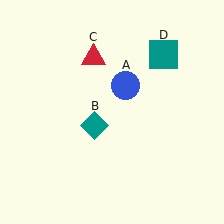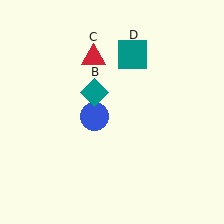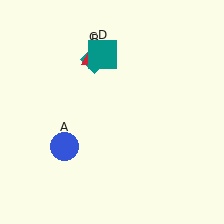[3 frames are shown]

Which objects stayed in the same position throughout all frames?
Red triangle (object C) remained stationary.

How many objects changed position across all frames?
3 objects changed position: blue circle (object A), teal diamond (object B), teal square (object D).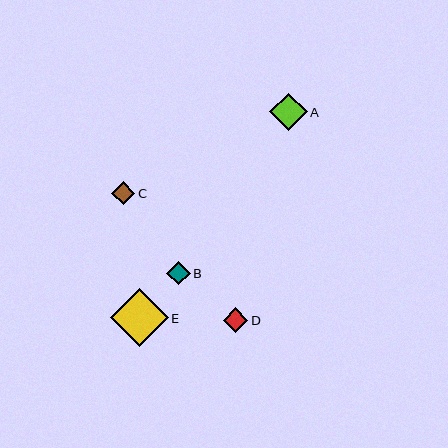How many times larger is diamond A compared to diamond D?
Diamond A is approximately 1.5 times the size of diamond D.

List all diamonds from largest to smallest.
From largest to smallest: E, A, D, C, B.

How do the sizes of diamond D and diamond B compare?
Diamond D and diamond B are approximately the same size.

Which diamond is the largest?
Diamond E is the largest with a size of approximately 58 pixels.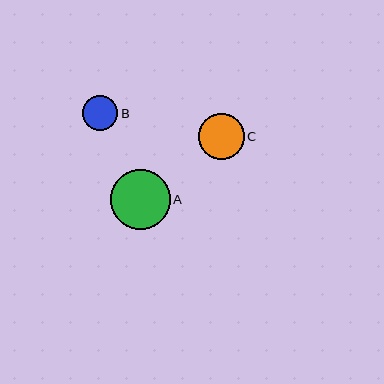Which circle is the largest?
Circle A is the largest with a size of approximately 60 pixels.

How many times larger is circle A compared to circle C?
Circle A is approximately 1.3 times the size of circle C.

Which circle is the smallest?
Circle B is the smallest with a size of approximately 35 pixels.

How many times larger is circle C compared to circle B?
Circle C is approximately 1.3 times the size of circle B.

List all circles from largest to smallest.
From largest to smallest: A, C, B.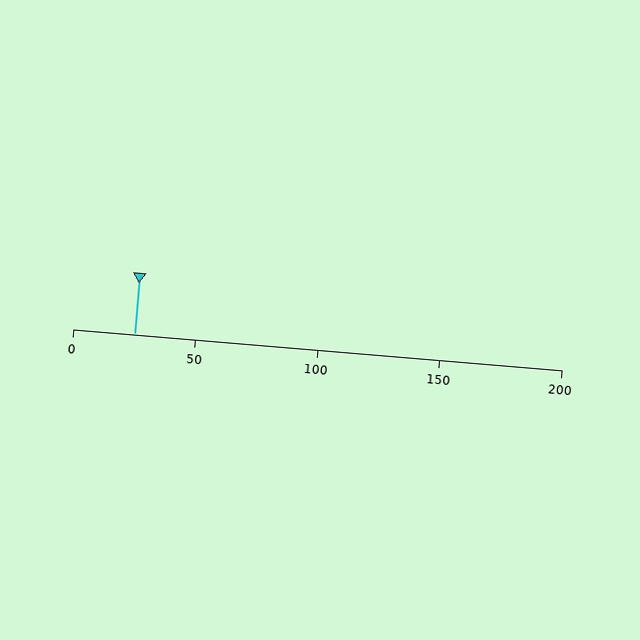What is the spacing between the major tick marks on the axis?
The major ticks are spaced 50 apart.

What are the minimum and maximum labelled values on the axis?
The axis runs from 0 to 200.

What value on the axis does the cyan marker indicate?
The marker indicates approximately 25.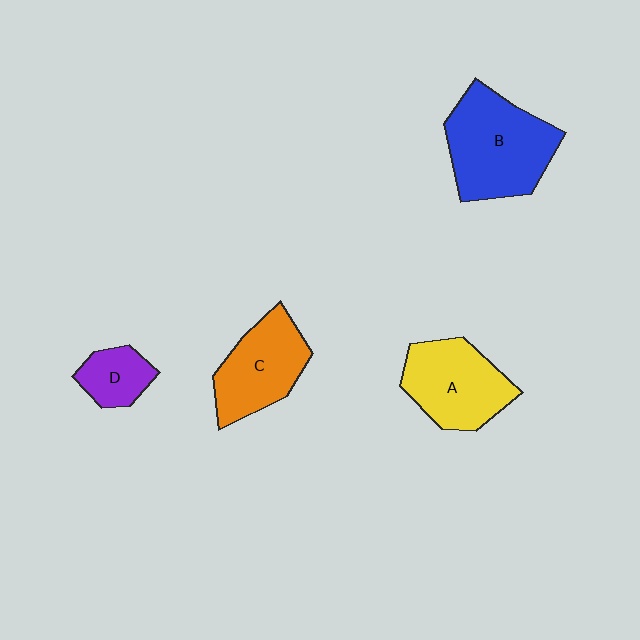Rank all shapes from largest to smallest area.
From largest to smallest: B (blue), A (yellow), C (orange), D (purple).